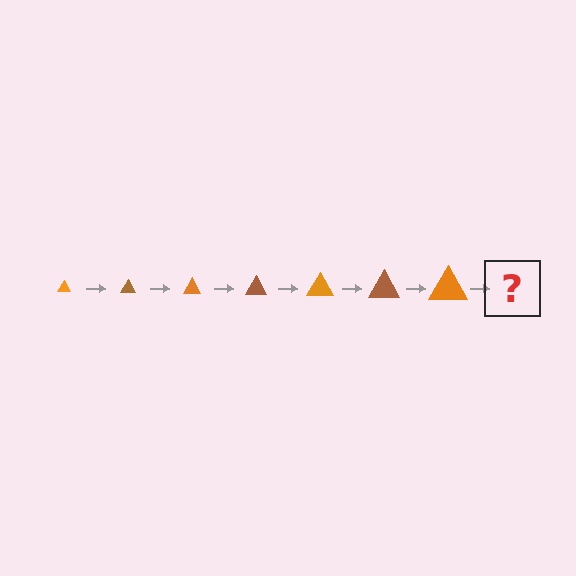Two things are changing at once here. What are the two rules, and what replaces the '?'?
The two rules are that the triangle grows larger each step and the color cycles through orange and brown. The '?' should be a brown triangle, larger than the previous one.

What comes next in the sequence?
The next element should be a brown triangle, larger than the previous one.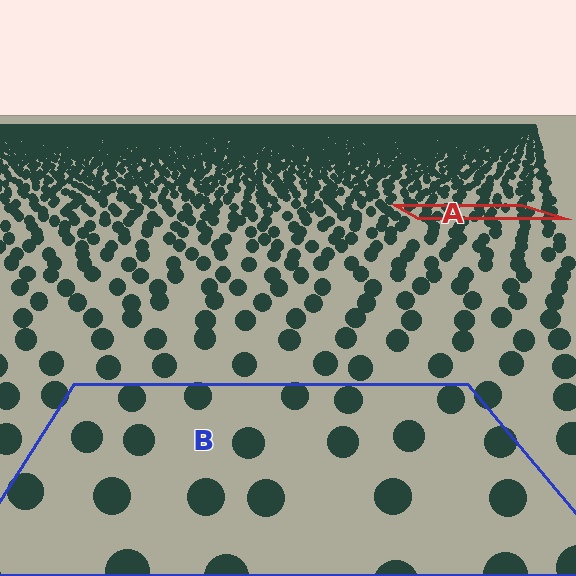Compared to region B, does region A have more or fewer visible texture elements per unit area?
Region A has more texture elements per unit area — they are packed more densely because it is farther away.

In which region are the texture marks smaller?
The texture marks are smaller in region A, because it is farther away.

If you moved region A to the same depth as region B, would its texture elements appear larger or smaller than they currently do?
They would appear larger. At a closer depth, the same texture elements are projected at a bigger on-screen size.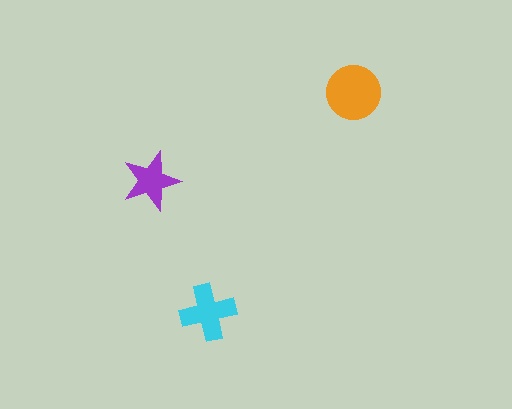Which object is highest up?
The orange circle is topmost.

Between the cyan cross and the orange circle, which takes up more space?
The orange circle.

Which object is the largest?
The orange circle.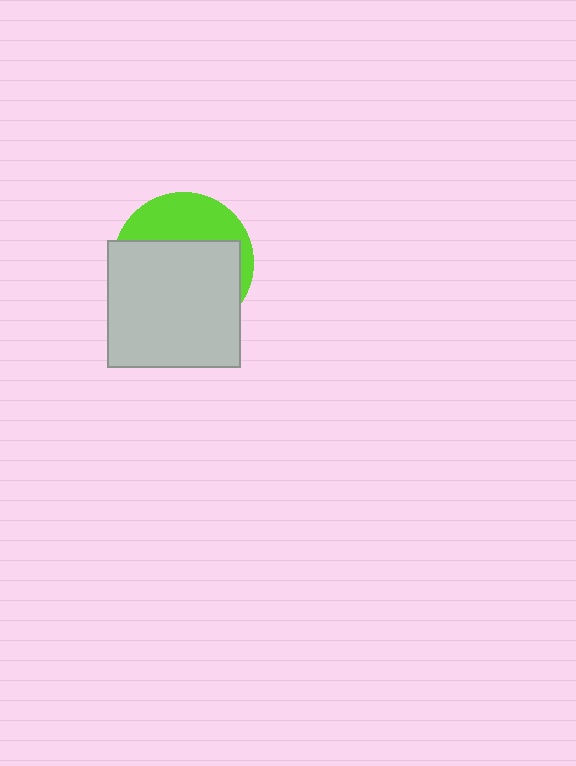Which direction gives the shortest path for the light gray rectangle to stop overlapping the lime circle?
Moving down gives the shortest separation.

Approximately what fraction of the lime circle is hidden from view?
Roughly 67% of the lime circle is hidden behind the light gray rectangle.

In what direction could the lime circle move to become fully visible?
The lime circle could move up. That would shift it out from behind the light gray rectangle entirely.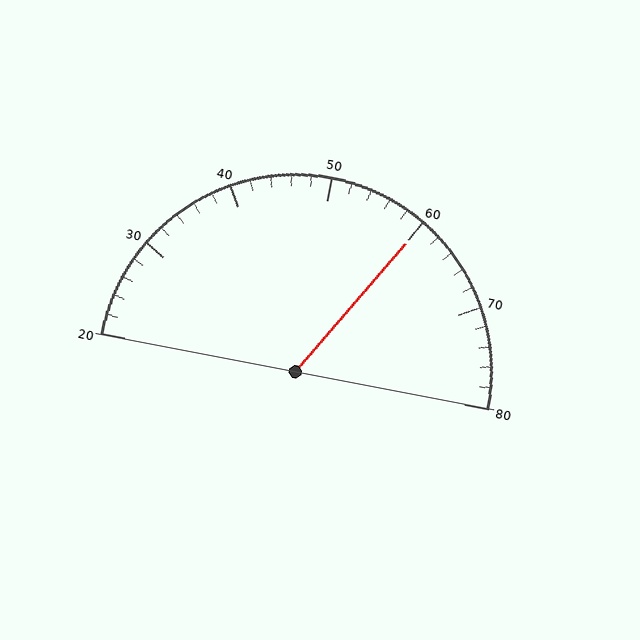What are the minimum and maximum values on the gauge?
The gauge ranges from 20 to 80.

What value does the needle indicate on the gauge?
The needle indicates approximately 60.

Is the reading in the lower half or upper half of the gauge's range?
The reading is in the upper half of the range (20 to 80).